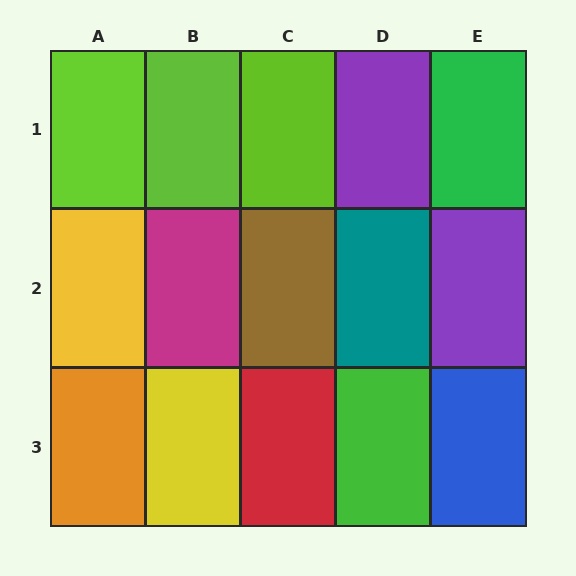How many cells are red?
1 cell is red.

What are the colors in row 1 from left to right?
Lime, lime, lime, purple, green.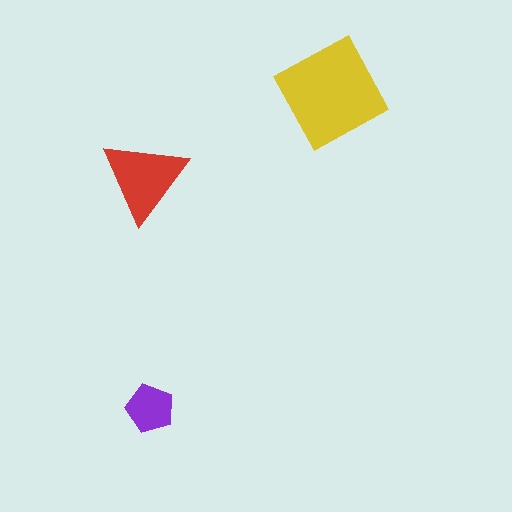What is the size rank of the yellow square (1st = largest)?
1st.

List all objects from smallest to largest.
The purple pentagon, the red triangle, the yellow square.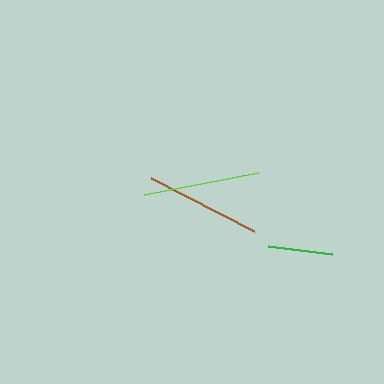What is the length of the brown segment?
The brown segment is approximately 116 pixels long.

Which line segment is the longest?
The lime line is the longest at approximately 116 pixels.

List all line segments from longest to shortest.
From longest to shortest: lime, brown, green.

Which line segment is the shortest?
The green line is the shortest at approximately 65 pixels.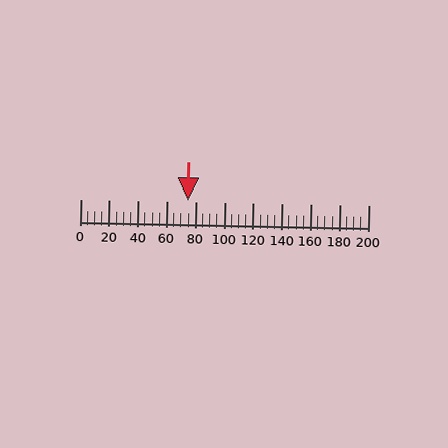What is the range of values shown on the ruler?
The ruler shows values from 0 to 200.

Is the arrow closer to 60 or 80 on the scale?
The arrow is closer to 80.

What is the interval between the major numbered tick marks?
The major tick marks are spaced 20 units apart.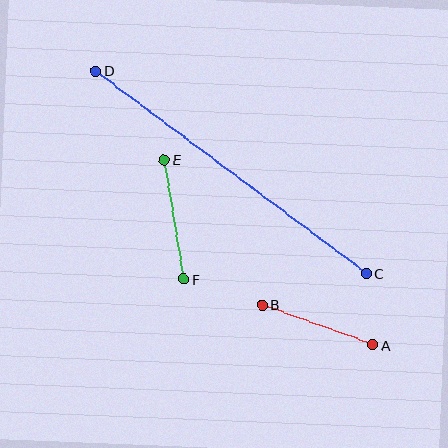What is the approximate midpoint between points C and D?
The midpoint is at approximately (231, 172) pixels.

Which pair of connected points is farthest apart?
Points C and D are farthest apart.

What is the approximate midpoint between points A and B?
The midpoint is at approximately (317, 325) pixels.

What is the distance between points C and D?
The distance is approximately 338 pixels.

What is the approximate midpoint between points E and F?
The midpoint is at approximately (174, 219) pixels.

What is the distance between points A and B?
The distance is approximately 118 pixels.